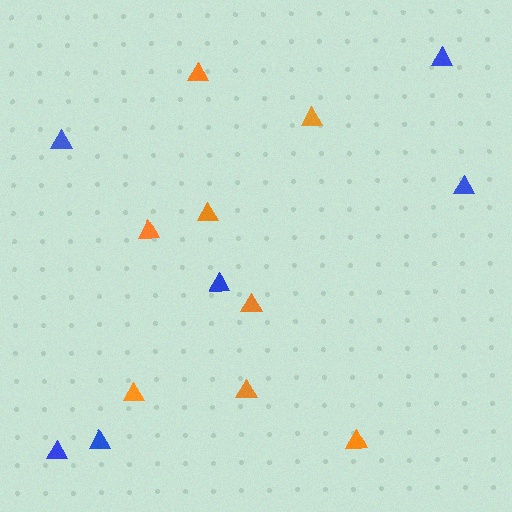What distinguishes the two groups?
There are 2 groups: one group of orange triangles (8) and one group of blue triangles (6).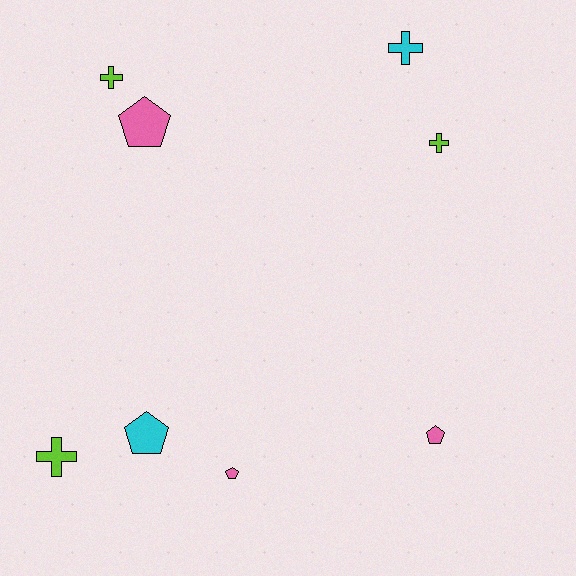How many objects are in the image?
There are 8 objects.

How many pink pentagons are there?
There are 3 pink pentagons.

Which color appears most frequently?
Pink, with 3 objects.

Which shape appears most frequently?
Cross, with 4 objects.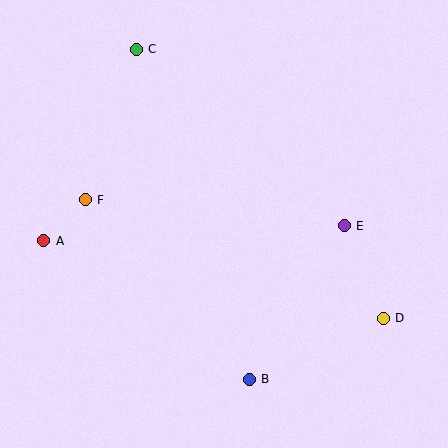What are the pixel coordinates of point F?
Point F is at (85, 199).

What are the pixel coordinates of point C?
Point C is at (136, 49).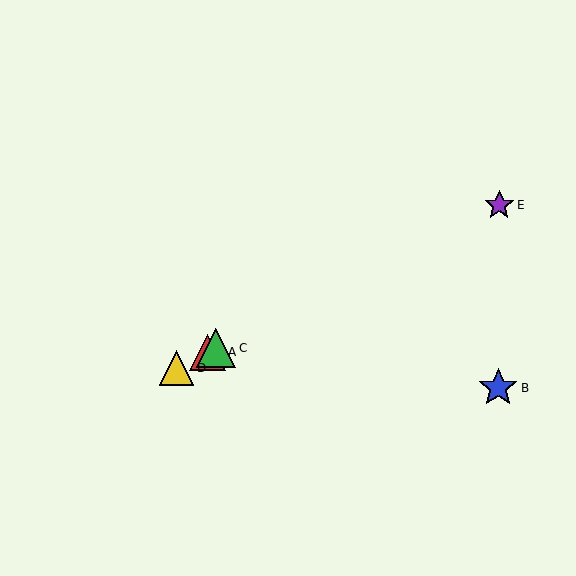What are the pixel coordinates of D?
Object D is at (177, 368).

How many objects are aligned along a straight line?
4 objects (A, C, D, E) are aligned along a straight line.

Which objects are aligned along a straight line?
Objects A, C, D, E are aligned along a straight line.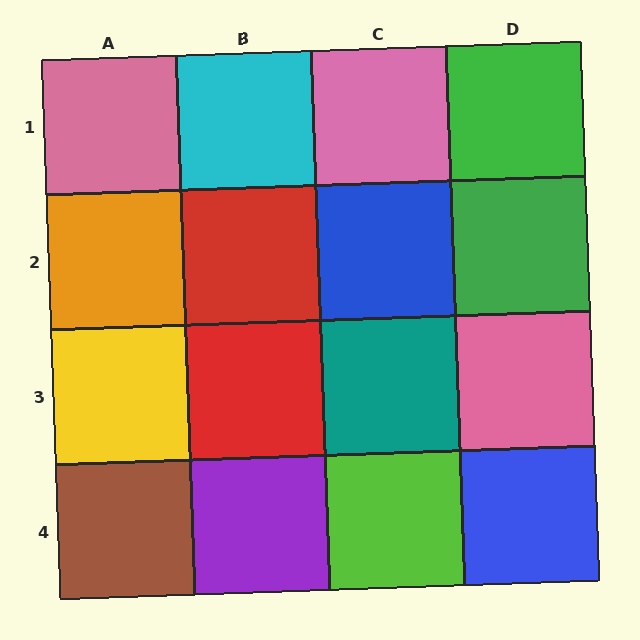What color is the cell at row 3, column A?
Yellow.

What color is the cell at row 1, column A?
Pink.